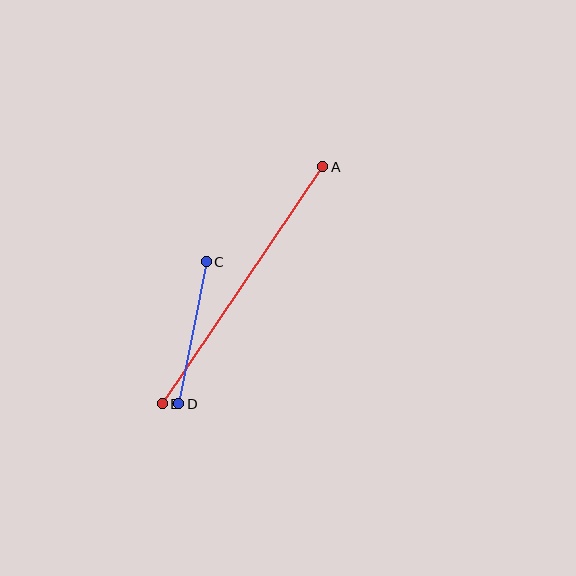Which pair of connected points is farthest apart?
Points A and B are farthest apart.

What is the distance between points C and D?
The distance is approximately 144 pixels.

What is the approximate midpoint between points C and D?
The midpoint is at approximately (192, 333) pixels.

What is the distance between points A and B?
The distance is approximately 287 pixels.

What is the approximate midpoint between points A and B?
The midpoint is at approximately (242, 285) pixels.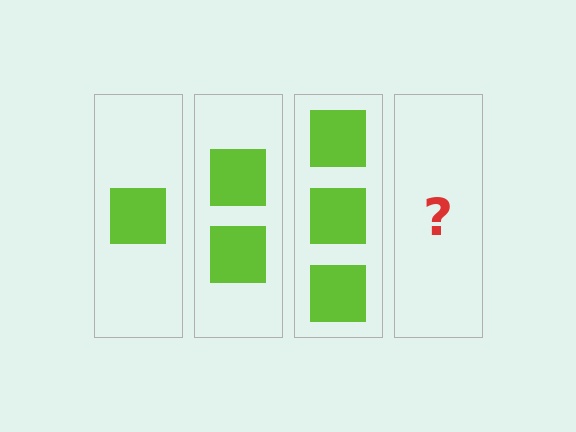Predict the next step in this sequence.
The next step is 4 squares.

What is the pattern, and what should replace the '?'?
The pattern is that each step adds one more square. The '?' should be 4 squares.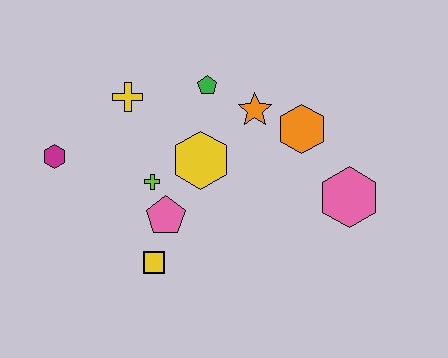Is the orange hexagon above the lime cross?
Yes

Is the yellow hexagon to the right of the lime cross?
Yes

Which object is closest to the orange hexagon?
The orange star is closest to the orange hexagon.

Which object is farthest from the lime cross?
The pink hexagon is farthest from the lime cross.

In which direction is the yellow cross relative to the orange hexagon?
The yellow cross is to the left of the orange hexagon.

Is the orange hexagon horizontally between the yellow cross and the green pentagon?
No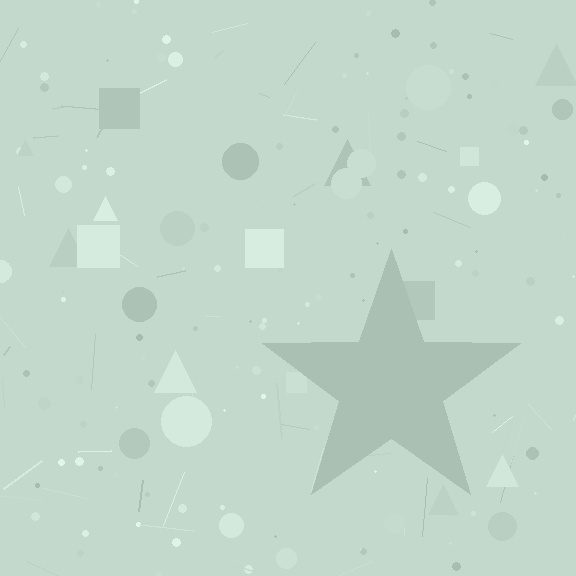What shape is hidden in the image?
A star is hidden in the image.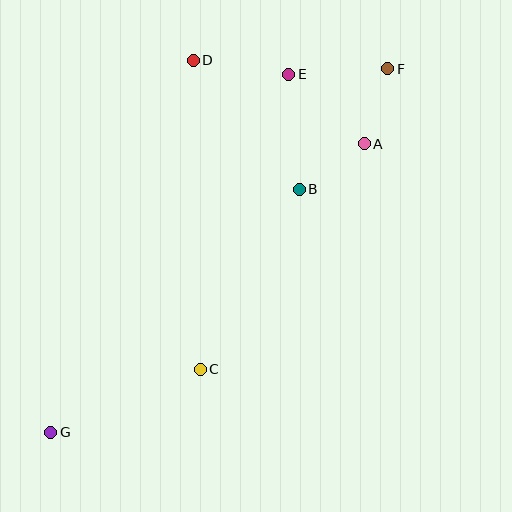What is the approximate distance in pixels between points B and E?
The distance between B and E is approximately 116 pixels.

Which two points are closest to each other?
Points A and F are closest to each other.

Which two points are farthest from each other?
Points F and G are farthest from each other.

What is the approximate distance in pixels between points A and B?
The distance between A and B is approximately 80 pixels.